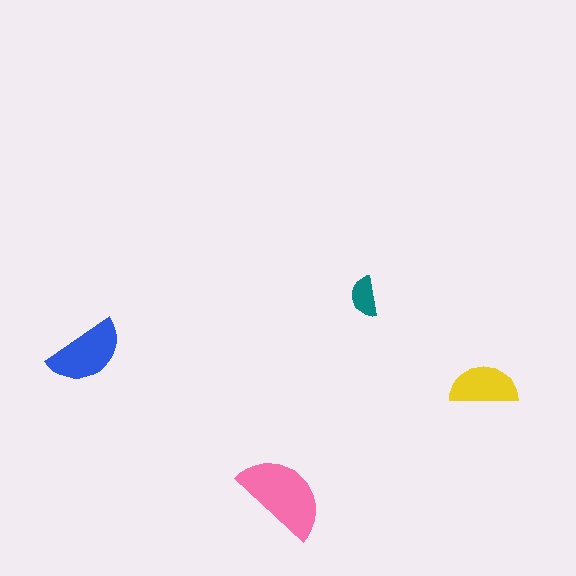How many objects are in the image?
There are 4 objects in the image.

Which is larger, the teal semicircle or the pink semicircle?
The pink one.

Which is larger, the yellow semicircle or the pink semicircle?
The pink one.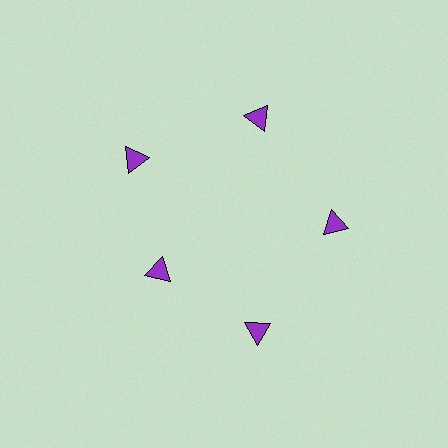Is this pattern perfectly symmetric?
No. The 5 purple triangles are arranged in a ring, but one element near the 8 o'clock position is pulled inward toward the center, breaking the 5-fold rotational symmetry.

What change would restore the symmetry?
The symmetry would be restored by moving it outward, back onto the ring so that all 5 triangles sit at equal angles and equal distance from the center.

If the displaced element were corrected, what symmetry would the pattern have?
It would have 5-fold rotational symmetry — the pattern would map onto itself every 72 degrees.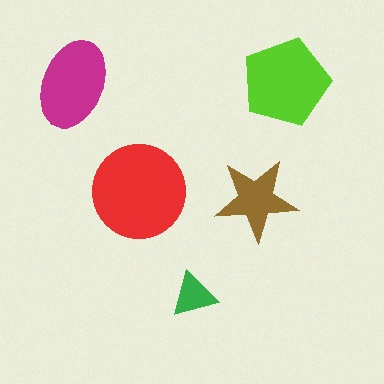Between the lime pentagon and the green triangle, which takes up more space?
The lime pentagon.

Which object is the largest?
The red circle.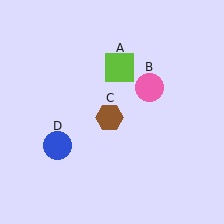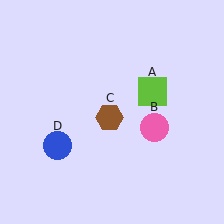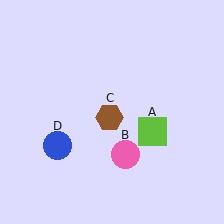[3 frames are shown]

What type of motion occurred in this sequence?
The lime square (object A), pink circle (object B) rotated clockwise around the center of the scene.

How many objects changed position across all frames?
2 objects changed position: lime square (object A), pink circle (object B).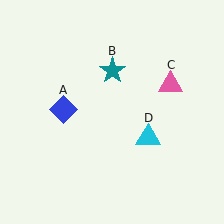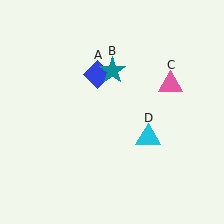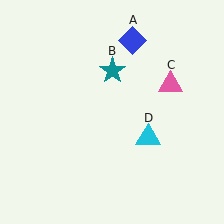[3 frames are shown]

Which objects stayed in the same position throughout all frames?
Teal star (object B) and pink triangle (object C) and cyan triangle (object D) remained stationary.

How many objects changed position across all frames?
1 object changed position: blue diamond (object A).